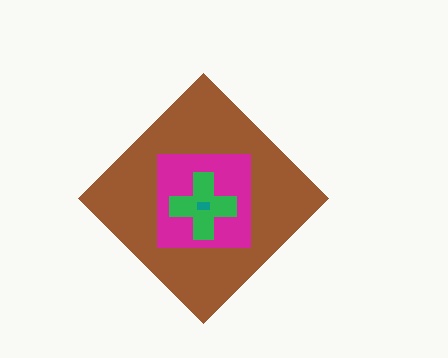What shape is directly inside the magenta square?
The green cross.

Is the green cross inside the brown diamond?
Yes.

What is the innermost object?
The teal rectangle.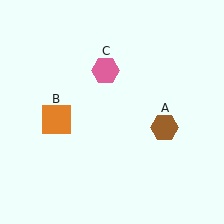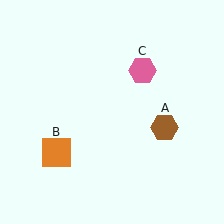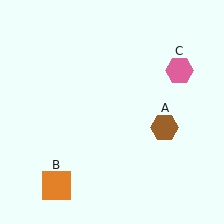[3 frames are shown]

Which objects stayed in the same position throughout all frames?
Brown hexagon (object A) remained stationary.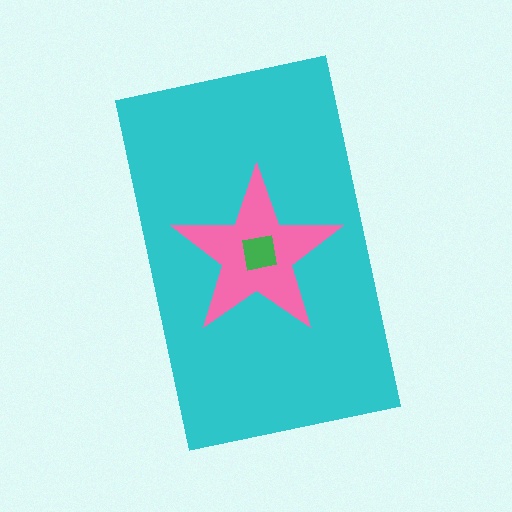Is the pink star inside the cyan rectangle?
Yes.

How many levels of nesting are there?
3.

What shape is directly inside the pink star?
The green square.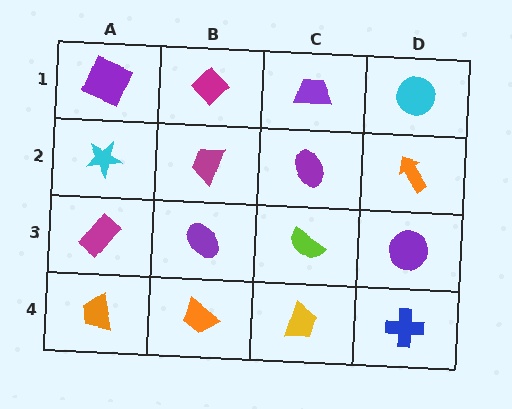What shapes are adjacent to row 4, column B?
A purple ellipse (row 3, column B), an orange trapezoid (row 4, column A), a yellow trapezoid (row 4, column C).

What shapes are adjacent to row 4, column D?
A purple circle (row 3, column D), a yellow trapezoid (row 4, column C).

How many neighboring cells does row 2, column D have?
3.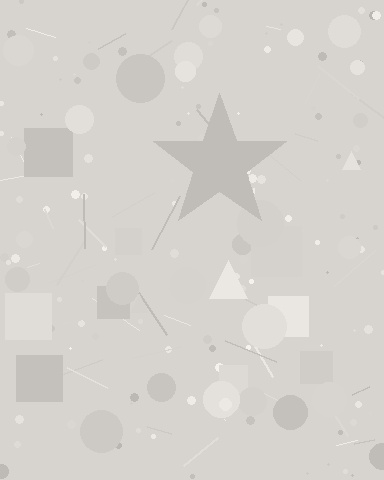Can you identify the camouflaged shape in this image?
The camouflaged shape is a star.